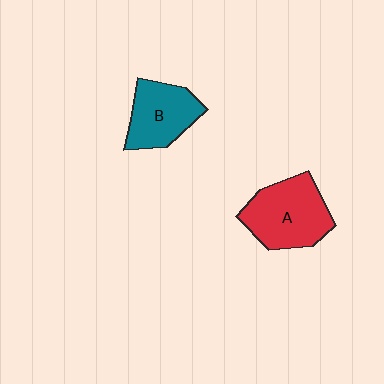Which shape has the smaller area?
Shape B (teal).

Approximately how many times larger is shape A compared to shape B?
Approximately 1.3 times.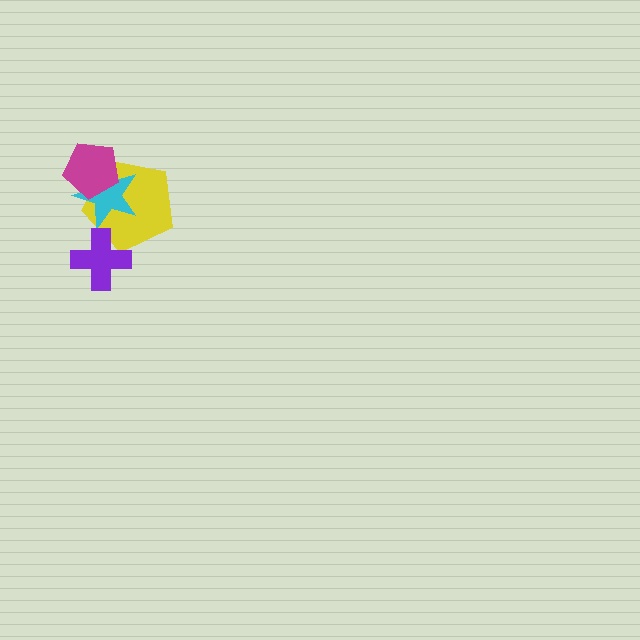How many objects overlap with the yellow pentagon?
3 objects overlap with the yellow pentagon.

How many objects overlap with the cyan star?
2 objects overlap with the cyan star.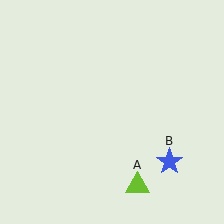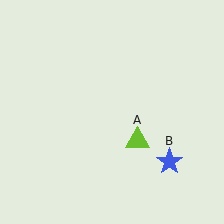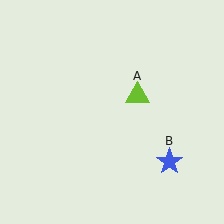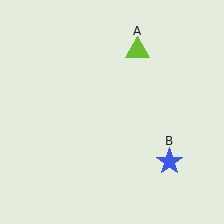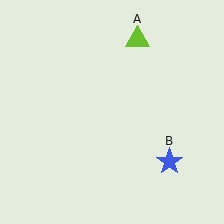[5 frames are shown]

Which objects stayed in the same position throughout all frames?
Blue star (object B) remained stationary.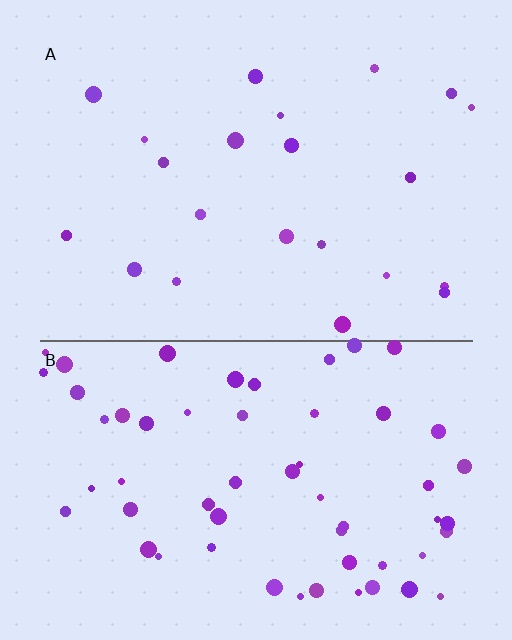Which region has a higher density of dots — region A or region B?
B (the bottom).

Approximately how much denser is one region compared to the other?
Approximately 2.7× — region B over region A.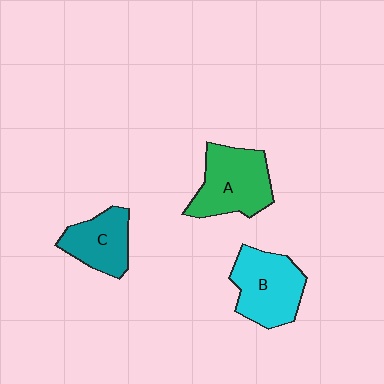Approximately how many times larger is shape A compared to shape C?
Approximately 1.4 times.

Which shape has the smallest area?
Shape C (teal).